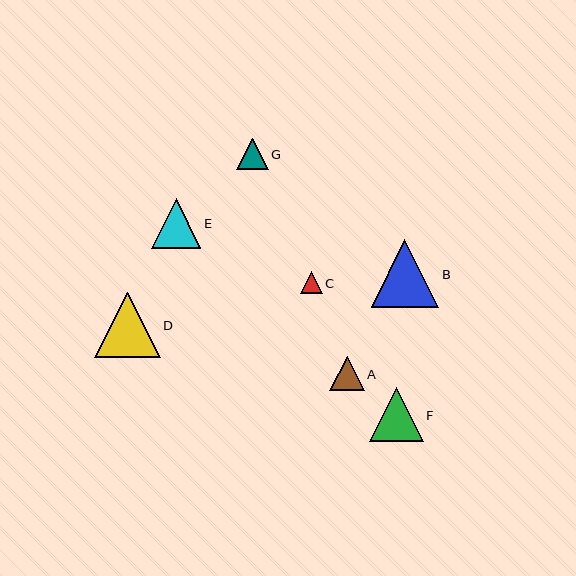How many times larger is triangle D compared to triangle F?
Triangle D is approximately 1.2 times the size of triangle F.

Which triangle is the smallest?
Triangle C is the smallest with a size of approximately 22 pixels.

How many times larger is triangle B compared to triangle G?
Triangle B is approximately 2.2 times the size of triangle G.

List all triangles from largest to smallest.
From largest to smallest: B, D, F, E, A, G, C.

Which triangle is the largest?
Triangle B is the largest with a size of approximately 68 pixels.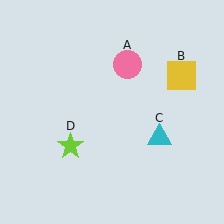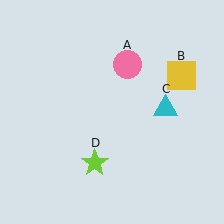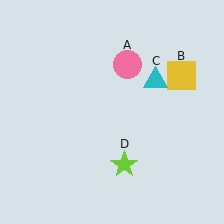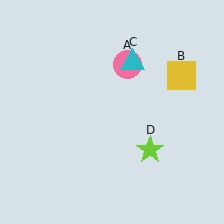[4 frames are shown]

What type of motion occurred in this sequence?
The cyan triangle (object C), lime star (object D) rotated counterclockwise around the center of the scene.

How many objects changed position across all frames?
2 objects changed position: cyan triangle (object C), lime star (object D).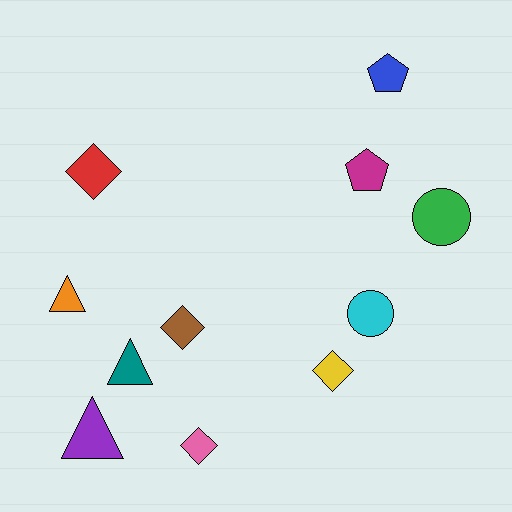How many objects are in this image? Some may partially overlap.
There are 11 objects.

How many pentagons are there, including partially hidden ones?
There are 2 pentagons.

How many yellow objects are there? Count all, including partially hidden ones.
There is 1 yellow object.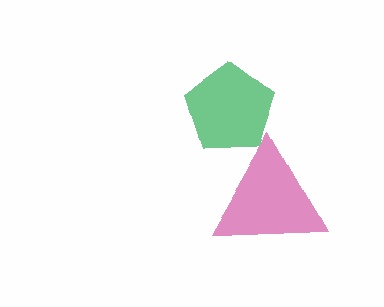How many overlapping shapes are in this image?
There are 2 overlapping shapes in the image.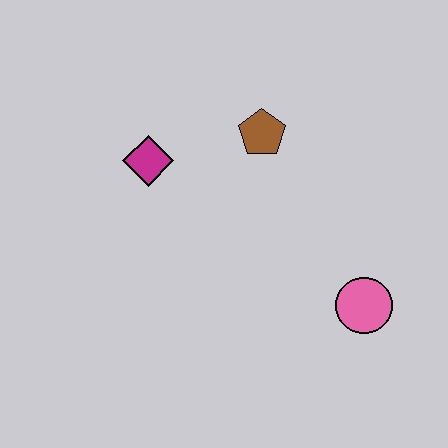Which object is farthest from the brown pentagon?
The pink circle is farthest from the brown pentagon.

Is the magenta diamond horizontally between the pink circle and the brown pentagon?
No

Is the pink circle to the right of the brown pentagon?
Yes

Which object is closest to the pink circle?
The brown pentagon is closest to the pink circle.